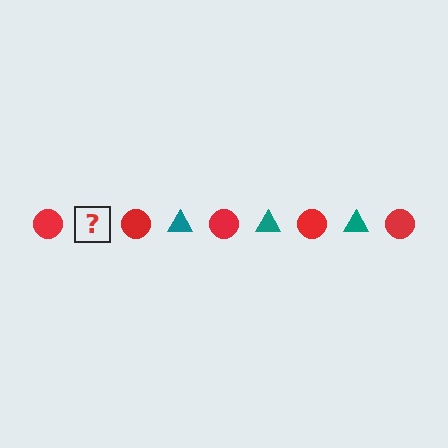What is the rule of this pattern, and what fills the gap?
The rule is that the pattern alternates between red circle and teal triangle. The gap should be filled with a teal triangle.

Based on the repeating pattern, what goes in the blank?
The blank should be a teal triangle.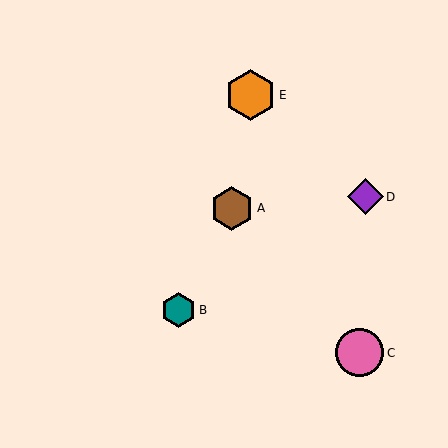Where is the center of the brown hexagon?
The center of the brown hexagon is at (232, 208).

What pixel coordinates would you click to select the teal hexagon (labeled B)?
Click at (179, 310) to select the teal hexagon B.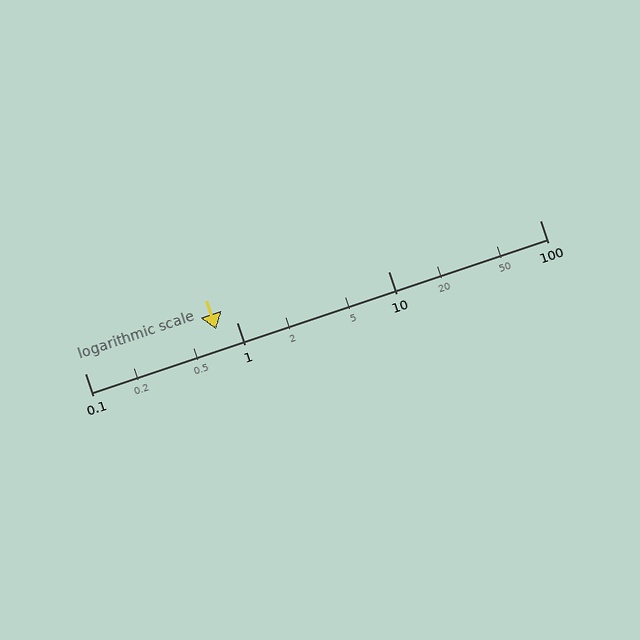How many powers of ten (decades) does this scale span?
The scale spans 3 decades, from 0.1 to 100.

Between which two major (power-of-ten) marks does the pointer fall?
The pointer is between 0.1 and 1.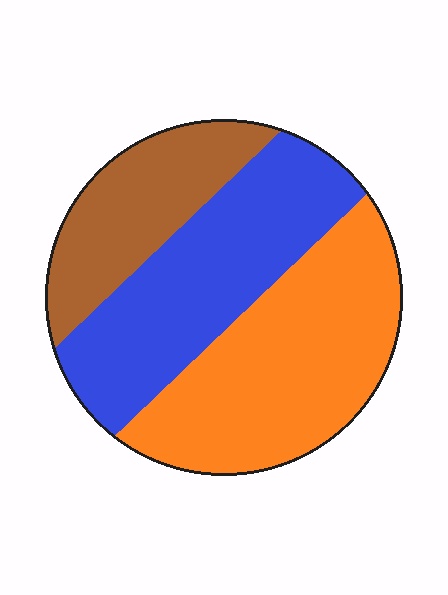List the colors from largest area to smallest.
From largest to smallest: orange, blue, brown.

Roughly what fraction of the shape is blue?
Blue takes up about three eighths (3/8) of the shape.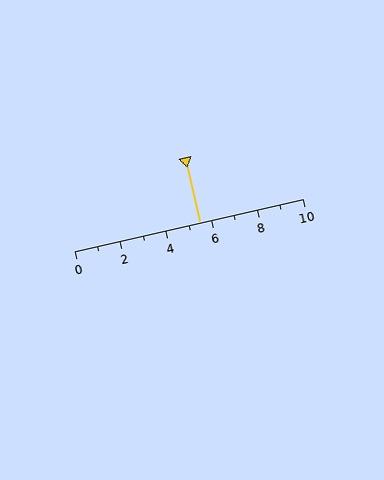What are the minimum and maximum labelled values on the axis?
The axis runs from 0 to 10.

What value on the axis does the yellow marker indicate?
The marker indicates approximately 5.5.